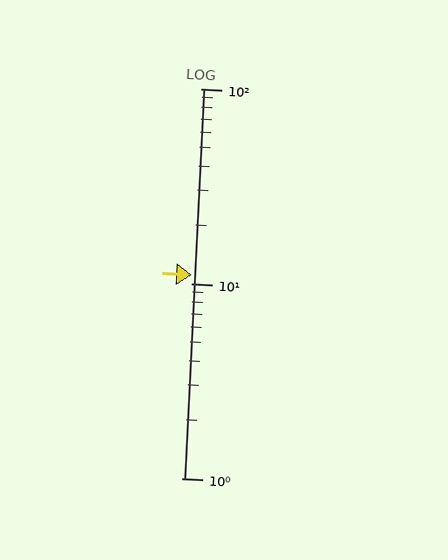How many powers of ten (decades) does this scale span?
The scale spans 2 decades, from 1 to 100.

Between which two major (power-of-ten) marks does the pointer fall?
The pointer is between 10 and 100.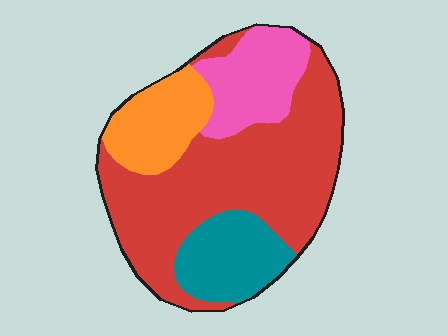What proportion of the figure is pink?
Pink takes up about one sixth (1/6) of the figure.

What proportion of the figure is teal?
Teal takes up less than a quarter of the figure.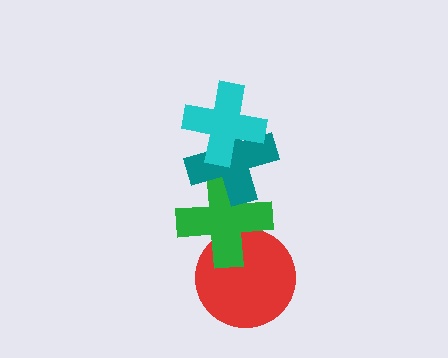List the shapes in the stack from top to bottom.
From top to bottom: the cyan cross, the teal cross, the green cross, the red circle.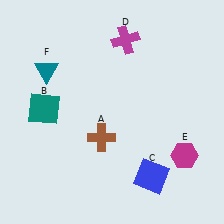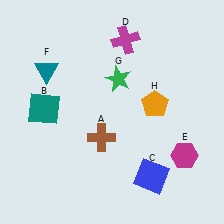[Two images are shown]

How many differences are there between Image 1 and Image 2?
There are 2 differences between the two images.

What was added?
A green star (G), an orange pentagon (H) were added in Image 2.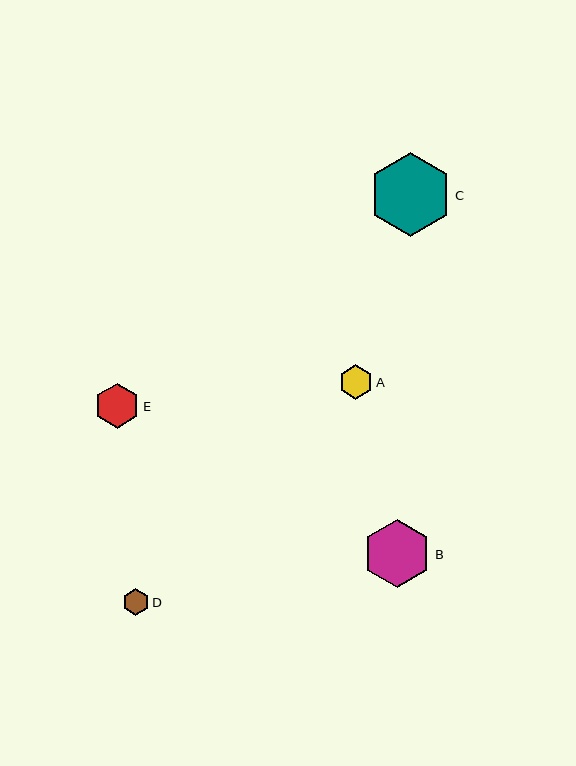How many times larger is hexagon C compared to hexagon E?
Hexagon C is approximately 1.9 times the size of hexagon E.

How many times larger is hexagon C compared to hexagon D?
Hexagon C is approximately 3.1 times the size of hexagon D.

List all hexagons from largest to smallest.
From largest to smallest: C, B, E, A, D.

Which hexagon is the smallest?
Hexagon D is the smallest with a size of approximately 27 pixels.